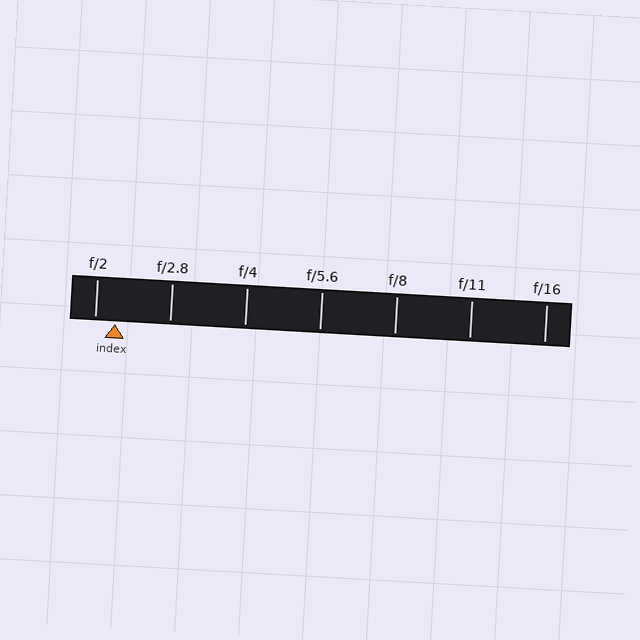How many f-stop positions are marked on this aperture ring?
There are 7 f-stop positions marked.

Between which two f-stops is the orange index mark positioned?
The index mark is between f/2 and f/2.8.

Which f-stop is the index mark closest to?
The index mark is closest to f/2.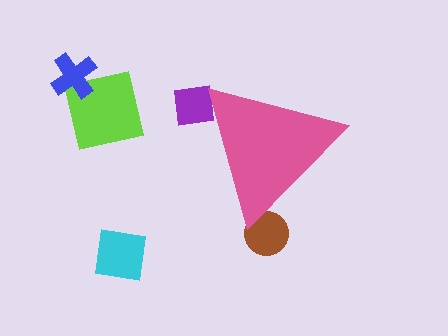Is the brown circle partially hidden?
Yes, the brown circle is partially hidden behind the pink triangle.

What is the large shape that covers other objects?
A pink triangle.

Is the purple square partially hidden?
Yes, the purple square is partially hidden behind the pink triangle.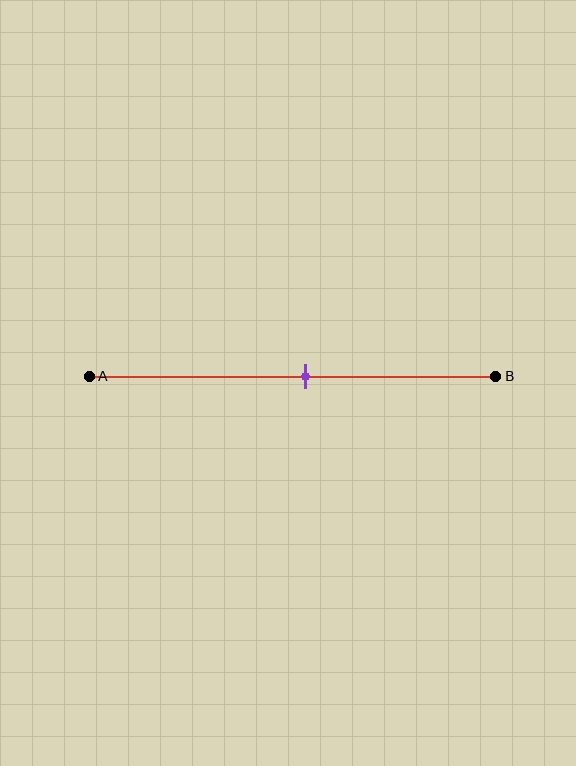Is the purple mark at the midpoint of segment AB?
No, the mark is at about 55% from A, not at the 50% midpoint.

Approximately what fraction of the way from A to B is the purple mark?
The purple mark is approximately 55% of the way from A to B.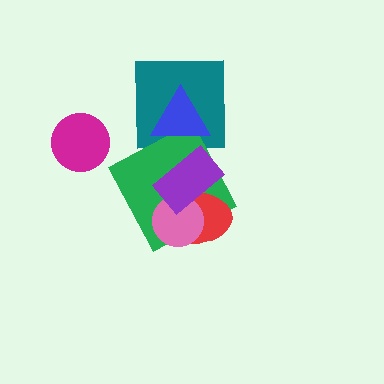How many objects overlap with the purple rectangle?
3 objects overlap with the purple rectangle.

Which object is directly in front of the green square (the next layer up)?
The red ellipse is directly in front of the green square.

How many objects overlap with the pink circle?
3 objects overlap with the pink circle.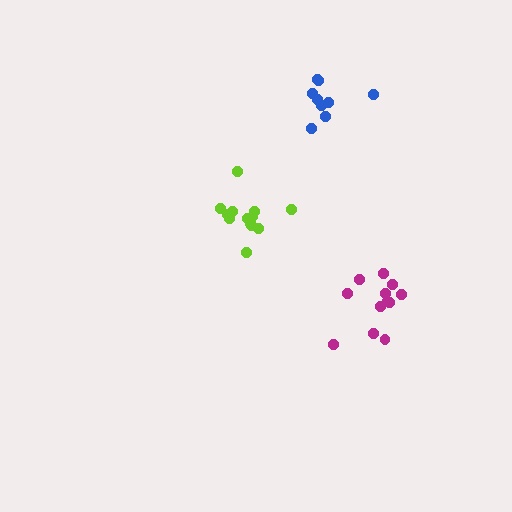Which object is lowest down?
The magenta cluster is bottommost.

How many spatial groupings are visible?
There are 3 spatial groupings.